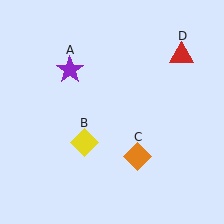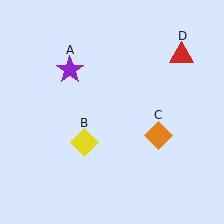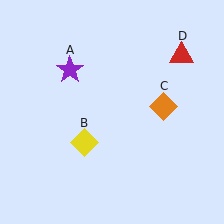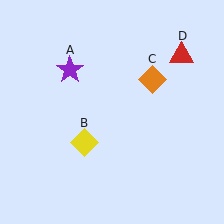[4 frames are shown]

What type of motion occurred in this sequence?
The orange diamond (object C) rotated counterclockwise around the center of the scene.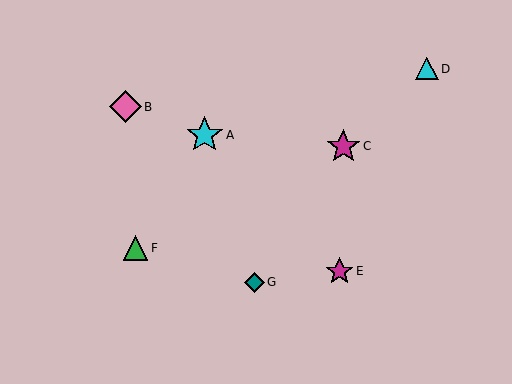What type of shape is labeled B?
Shape B is a pink diamond.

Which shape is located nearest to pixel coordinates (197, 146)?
The cyan star (labeled A) at (205, 135) is nearest to that location.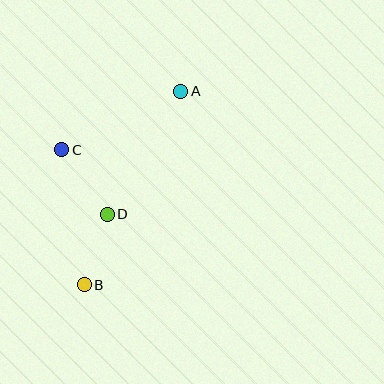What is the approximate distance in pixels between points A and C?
The distance between A and C is approximately 133 pixels.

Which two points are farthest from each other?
Points A and B are farthest from each other.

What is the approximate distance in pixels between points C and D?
The distance between C and D is approximately 79 pixels.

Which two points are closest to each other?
Points B and D are closest to each other.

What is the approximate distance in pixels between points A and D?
The distance between A and D is approximately 144 pixels.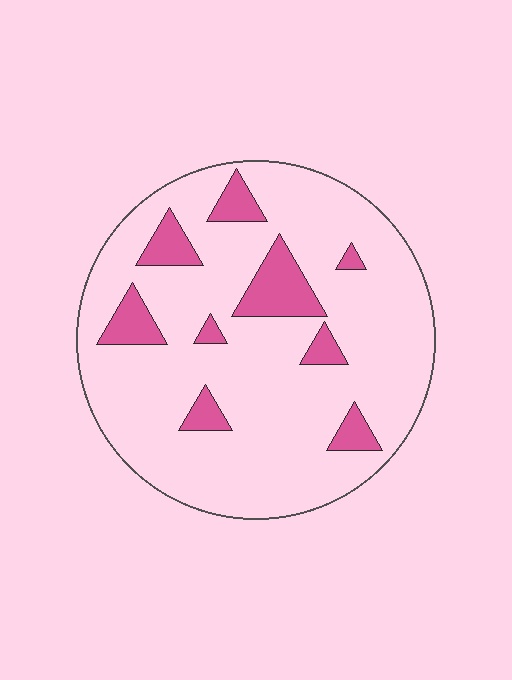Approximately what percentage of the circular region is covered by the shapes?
Approximately 15%.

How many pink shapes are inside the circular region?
9.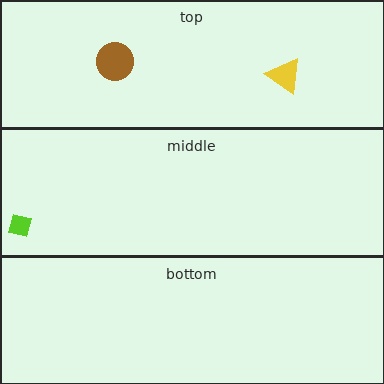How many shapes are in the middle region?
1.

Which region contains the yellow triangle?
The top region.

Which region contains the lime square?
The middle region.